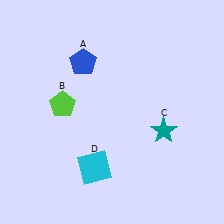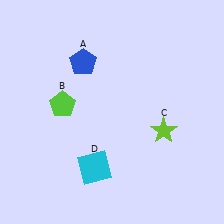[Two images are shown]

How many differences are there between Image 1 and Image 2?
There is 1 difference between the two images.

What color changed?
The star (C) changed from teal in Image 1 to lime in Image 2.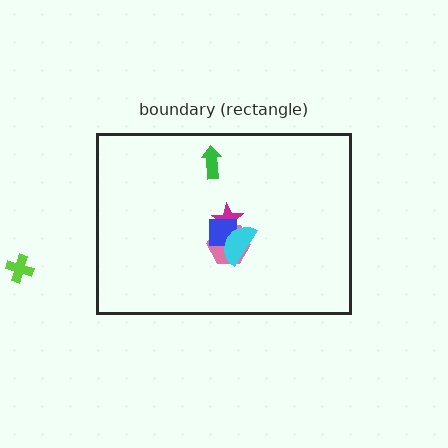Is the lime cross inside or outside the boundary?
Outside.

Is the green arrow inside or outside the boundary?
Inside.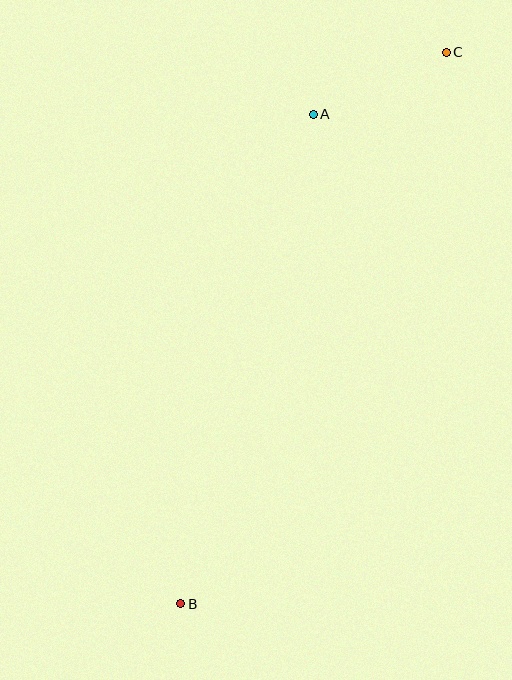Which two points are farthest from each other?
Points B and C are farthest from each other.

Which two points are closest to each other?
Points A and C are closest to each other.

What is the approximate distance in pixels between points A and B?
The distance between A and B is approximately 507 pixels.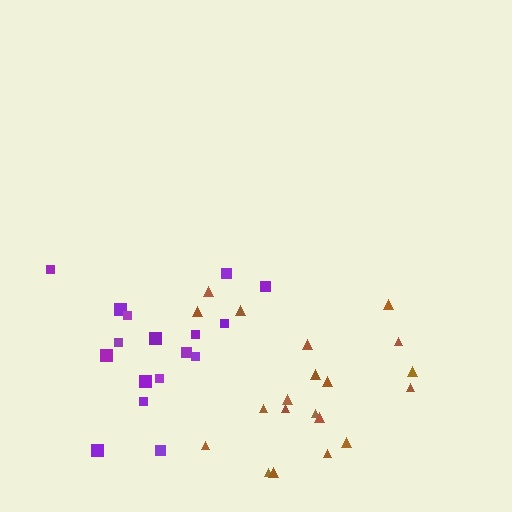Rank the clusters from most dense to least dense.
purple, brown.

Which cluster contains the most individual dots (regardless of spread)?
Brown (20).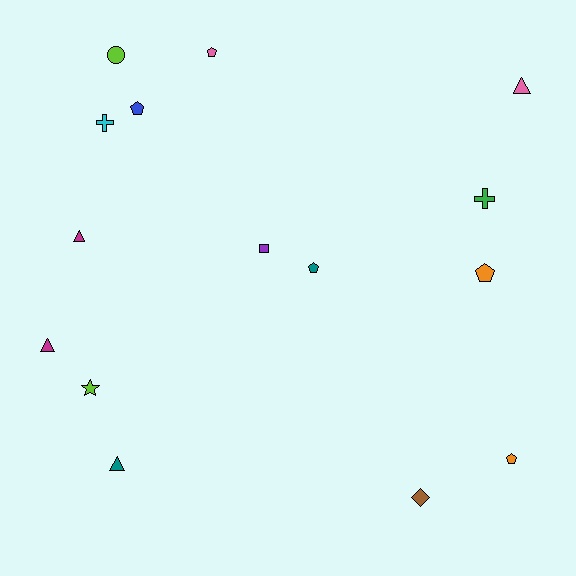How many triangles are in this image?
There are 4 triangles.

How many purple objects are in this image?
There is 1 purple object.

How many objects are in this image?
There are 15 objects.